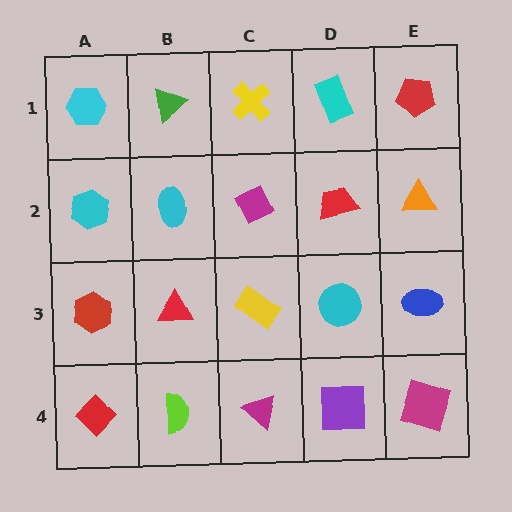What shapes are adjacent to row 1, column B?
A cyan ellipse (row 2, column B), a cyan hexagon (row 1, column A), a yellow cross (row 1, column C).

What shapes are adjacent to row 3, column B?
A cyan ellipse (row 2, column B), a lime semicircle (row 4, column B), a red hexagon (row 3, column A), a yellow rectangle (row 3, column C).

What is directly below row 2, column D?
A cyan circle.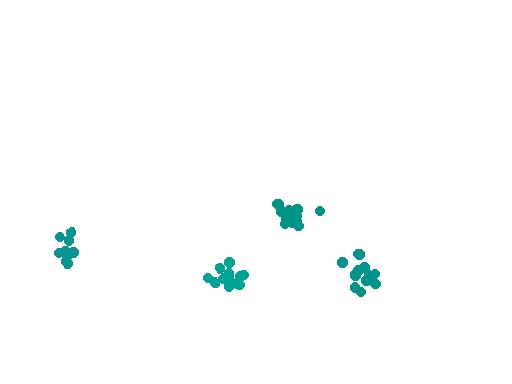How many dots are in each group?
Group 1: 14 dots, Group 2: 15 dots, Group 3: 13 dots, Group 4: 10 dots (52 total).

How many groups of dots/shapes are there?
There are 4 groups.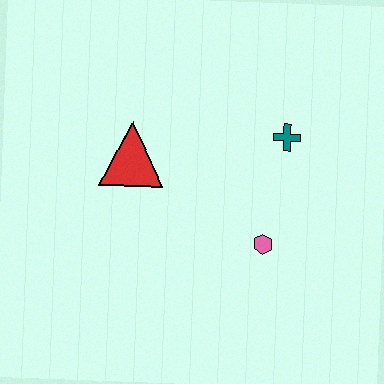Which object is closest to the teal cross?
The pink hexagon is closest to the teal cross.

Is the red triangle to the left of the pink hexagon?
Yes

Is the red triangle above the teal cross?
No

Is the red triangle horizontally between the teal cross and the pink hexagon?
No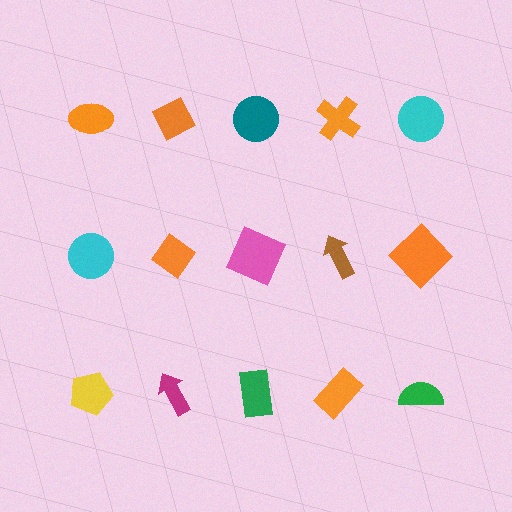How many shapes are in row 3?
5 shapes.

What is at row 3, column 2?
A magenta arrow.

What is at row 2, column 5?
An orange diamond.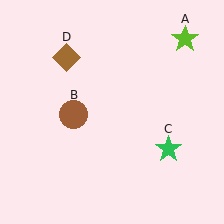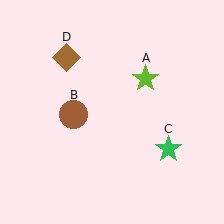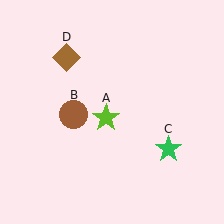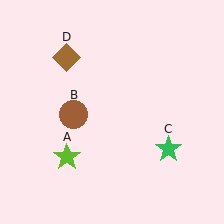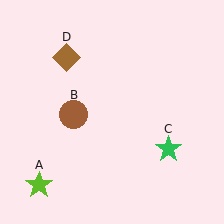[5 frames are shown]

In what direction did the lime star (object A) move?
The lime star (object A) moved down and to the left.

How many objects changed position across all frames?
1 object changed position: lime star (object A).